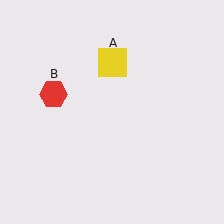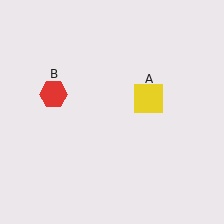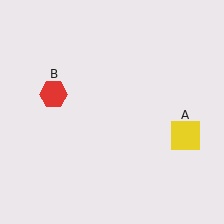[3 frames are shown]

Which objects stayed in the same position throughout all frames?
Red hexagon (object B) remained stationary.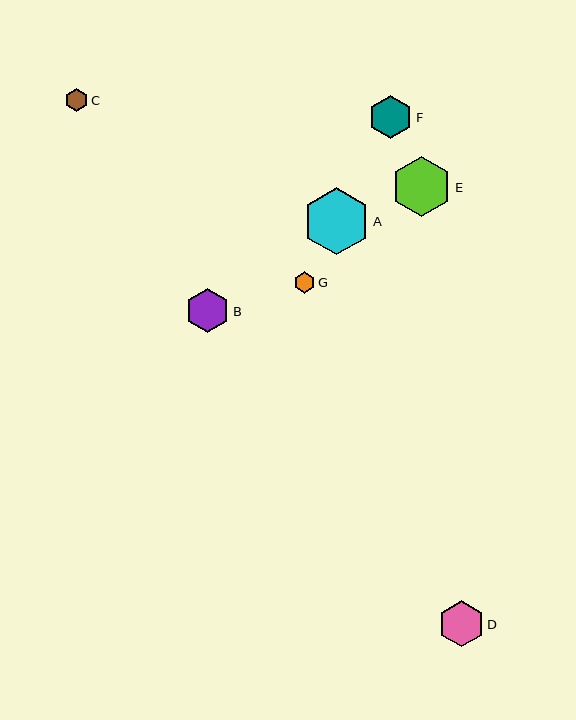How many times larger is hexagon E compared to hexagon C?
Hexagon E is approximately 2.6 times the size of hexagon C.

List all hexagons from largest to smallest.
From largest to smallest: A, E, D, B, F, C, G.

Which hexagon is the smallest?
Hexagon G is the smallest with a size of approximately 21 pixels.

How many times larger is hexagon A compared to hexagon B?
Hexagon A is approximately 1.5 times the size of hexagon B.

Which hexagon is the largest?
Hexagon A is the largest with a size of approximately 67 pixels.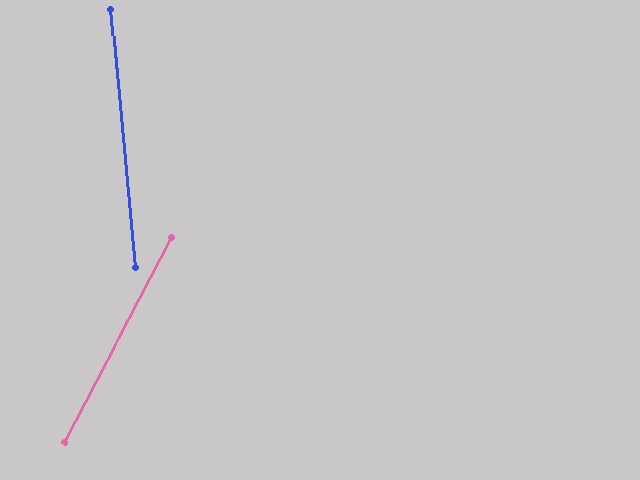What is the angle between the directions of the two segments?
Approximately 33 degrees.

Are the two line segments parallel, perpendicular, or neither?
Neither parallel nor perpendicular — they differ by about 33°.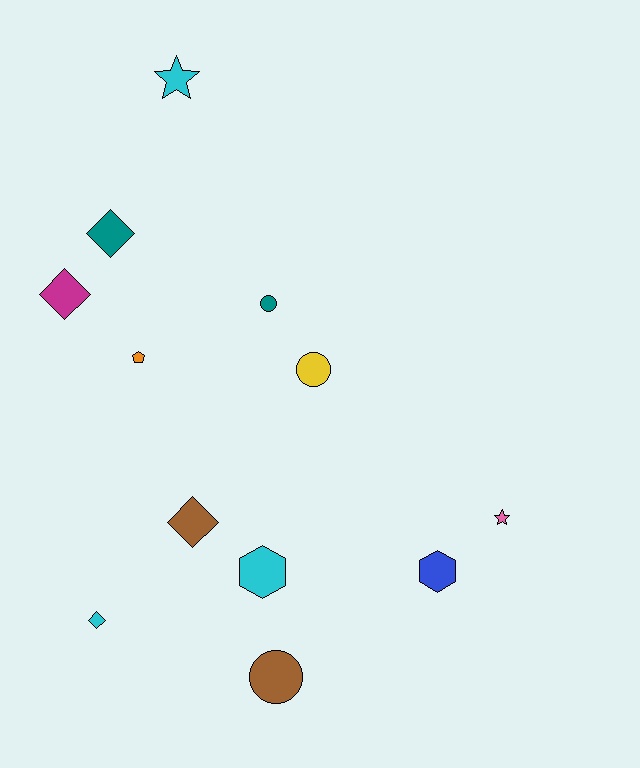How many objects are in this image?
There are 12 objects.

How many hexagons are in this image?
There are 2 hexagons.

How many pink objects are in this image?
There is 1 pink object.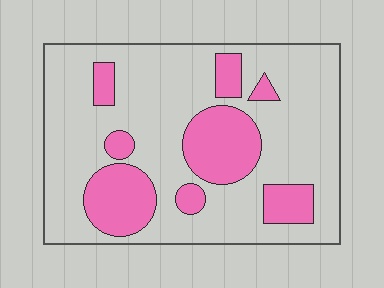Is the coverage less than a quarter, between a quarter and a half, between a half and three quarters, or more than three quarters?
Between a quarter and a half.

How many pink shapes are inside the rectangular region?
8.